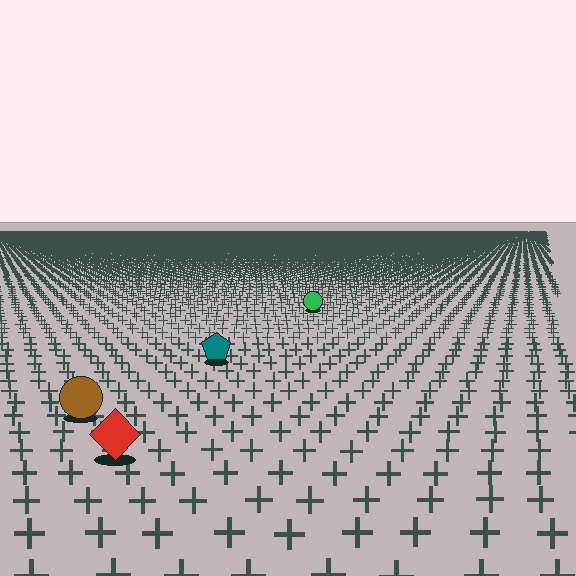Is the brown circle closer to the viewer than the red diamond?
No. The red diamond is closer — you can tell from the texture gradient: the ground texture is coarser near it.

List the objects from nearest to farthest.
From nearest to farthest: the red diamond, the brown circle, the teal pentagon, the green circle.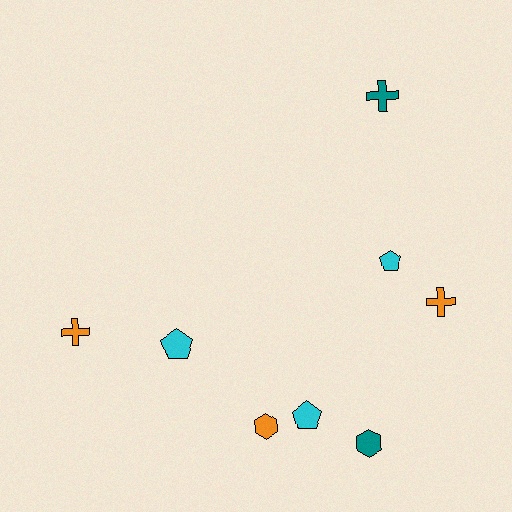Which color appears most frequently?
Cyan, with 3 objects.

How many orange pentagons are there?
There are no orange pentagons.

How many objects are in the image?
There are 8 objects.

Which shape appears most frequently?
Cross, with 3 objects.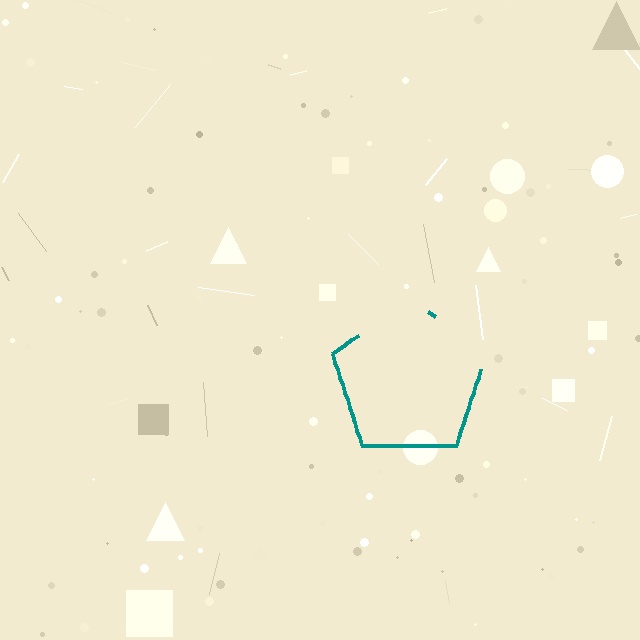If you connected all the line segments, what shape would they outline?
They would outline a pentagon.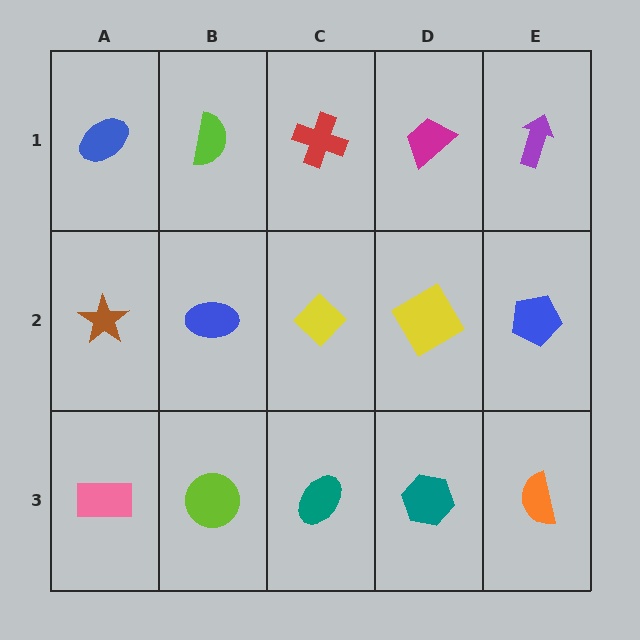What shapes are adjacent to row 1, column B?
A blue ellipse (row 2, column B), a blue ellipse (row 1, column A), a red cross (row 1, column C).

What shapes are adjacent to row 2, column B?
A lime semicircle (row 1, column B), a lime circle (row 3, column B), a brown star (row 2, column A), a yellow diamond (row 2, column C).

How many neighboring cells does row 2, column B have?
4.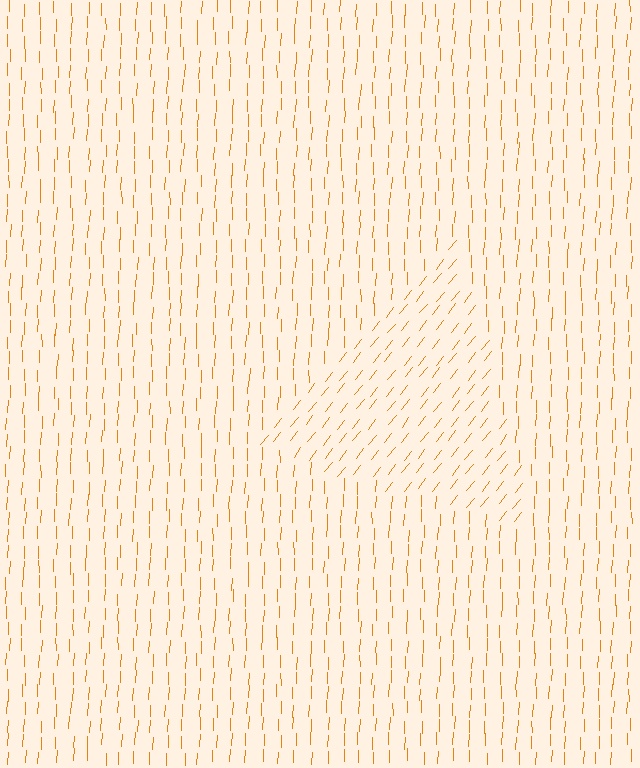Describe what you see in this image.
The image is filled with small orange line segments. A triangle region in the image has lines oriented differently from the surrounding lines, creating a visible texture boundary.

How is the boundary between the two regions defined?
The boundary is defined purely by a change in line orientation (approximately 36 degrees difference). All lines are the same color and thickness.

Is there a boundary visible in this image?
Yes, there is a texture boundary formed by a change in line orientation.